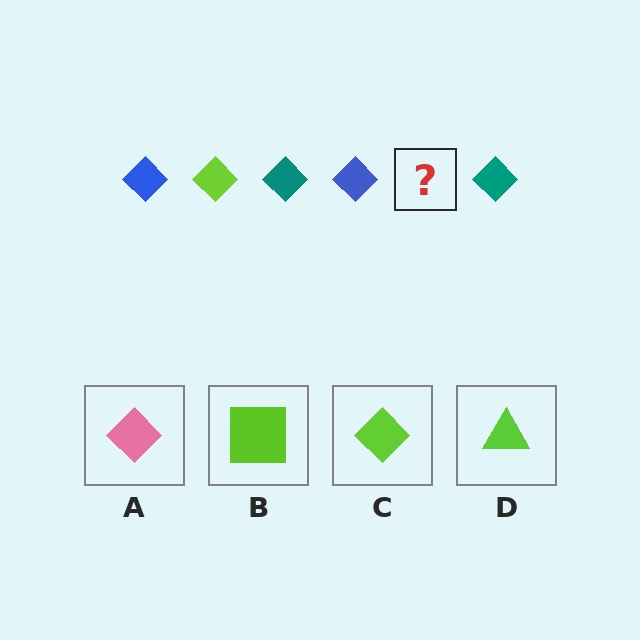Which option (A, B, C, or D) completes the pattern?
C.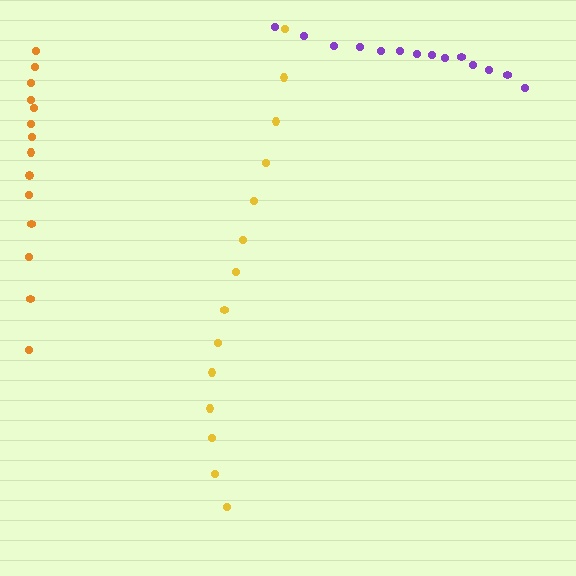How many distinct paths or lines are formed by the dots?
There are 3 distinct paths.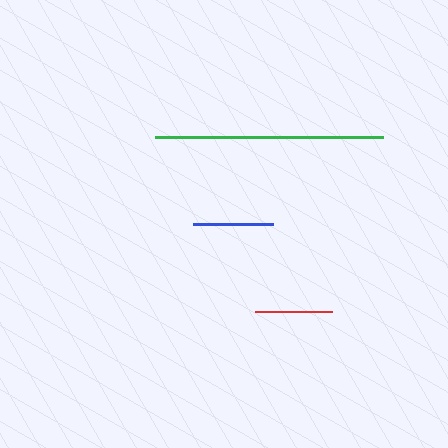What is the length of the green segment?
The green segment is approximately 228 pixels long.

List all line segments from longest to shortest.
From longest to shortest: green, blue, red.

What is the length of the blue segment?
The blue segment is approximately 80 pixels long.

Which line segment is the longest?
The green line is the longest at approximately 228 pixels.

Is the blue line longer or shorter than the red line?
The blue line is longer than the red line.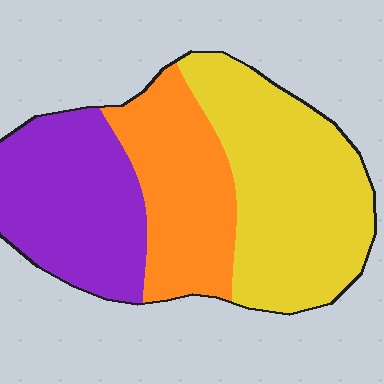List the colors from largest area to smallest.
From largest to smallest: yellow, purple, orange.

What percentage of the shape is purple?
Purple covers about 30% of the shape.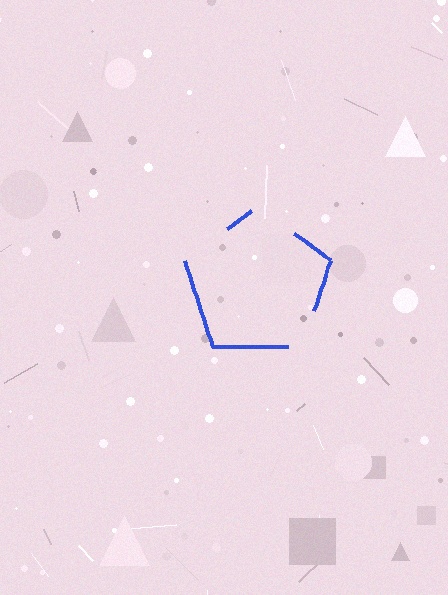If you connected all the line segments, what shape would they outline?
They would outline a pentagon.